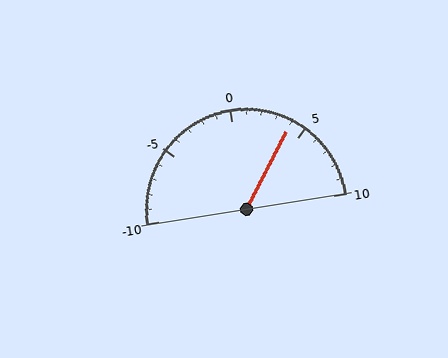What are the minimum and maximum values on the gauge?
The gauge ranges from -10 to 10.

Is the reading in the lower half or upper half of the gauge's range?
The reading is in the upper half of the range (-10 to 10).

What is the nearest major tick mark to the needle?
The nearest major tick mark is 5.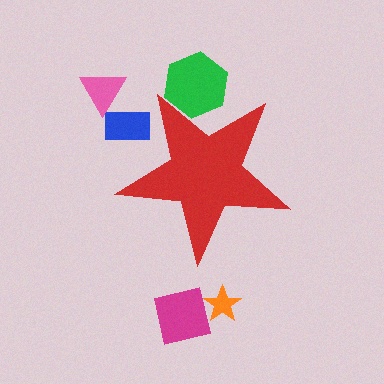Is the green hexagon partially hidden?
Yes, the green hexagon is partially hidden behind the red star.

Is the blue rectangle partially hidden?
Yes, the blue rectangle is partially hidden behind the red star.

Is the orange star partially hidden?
No, the orange star is fully visible.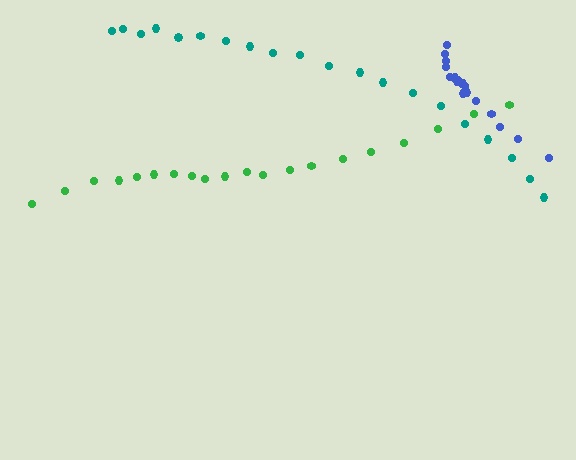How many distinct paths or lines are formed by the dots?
There are 3 distinct paths.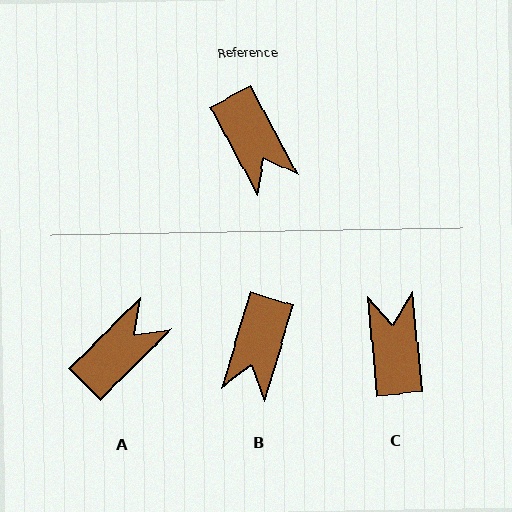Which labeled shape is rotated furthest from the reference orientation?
C, about 158 degrees away.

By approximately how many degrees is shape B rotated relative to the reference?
Approximately 45 degrees clockwise.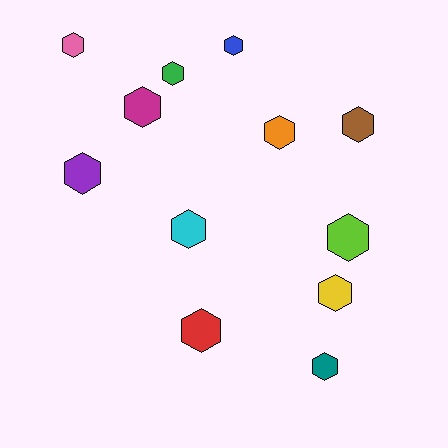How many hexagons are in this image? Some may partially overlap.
There are 12 hexagons.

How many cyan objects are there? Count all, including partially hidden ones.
There is 1 cyan object.